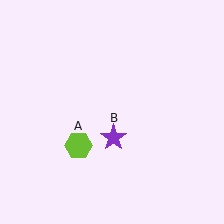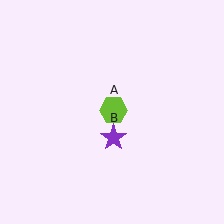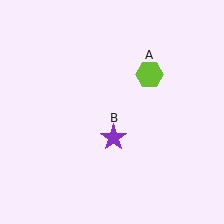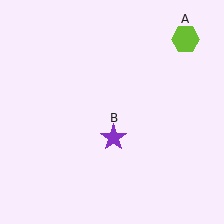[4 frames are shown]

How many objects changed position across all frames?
1 object changed position: lime hexagon (object A).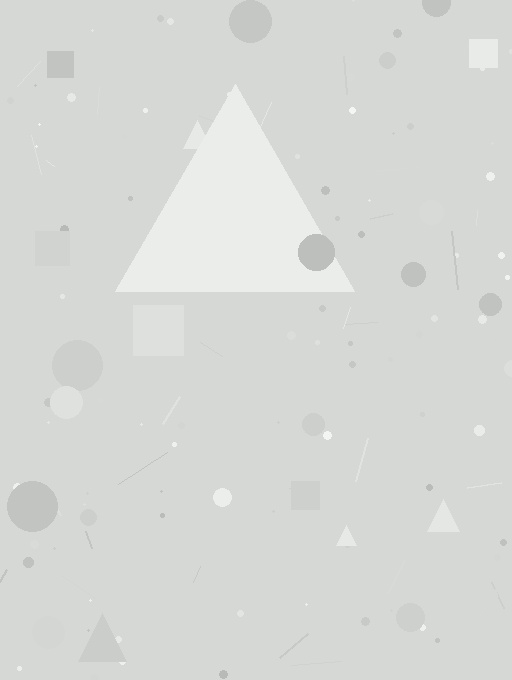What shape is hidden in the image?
A triangle is hidden in the image.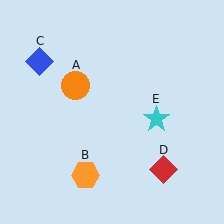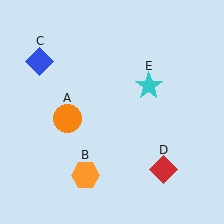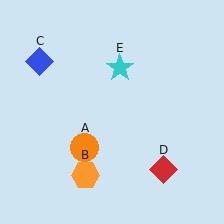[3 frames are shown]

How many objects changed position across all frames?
2 objects changed position: orange circle (object A), cyan star (object E).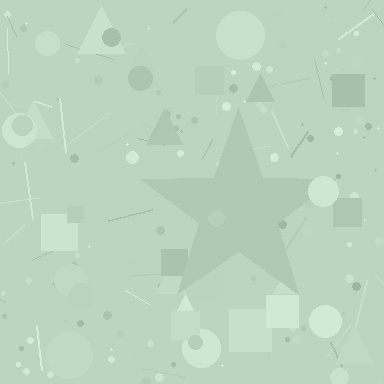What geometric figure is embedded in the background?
A star is embedded in the background.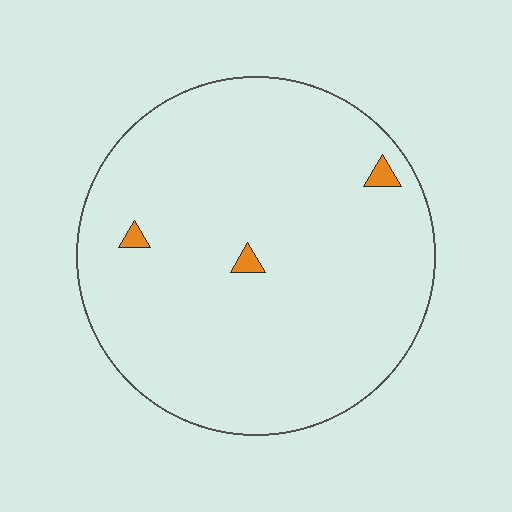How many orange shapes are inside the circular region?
3.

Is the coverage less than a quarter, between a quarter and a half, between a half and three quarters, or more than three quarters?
Less than a quarter.